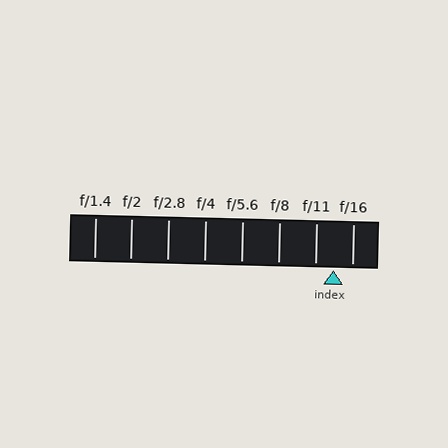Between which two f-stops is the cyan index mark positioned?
The index mark is between f/11 and f/16.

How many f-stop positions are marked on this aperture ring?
There are 8 f-stop positions marked.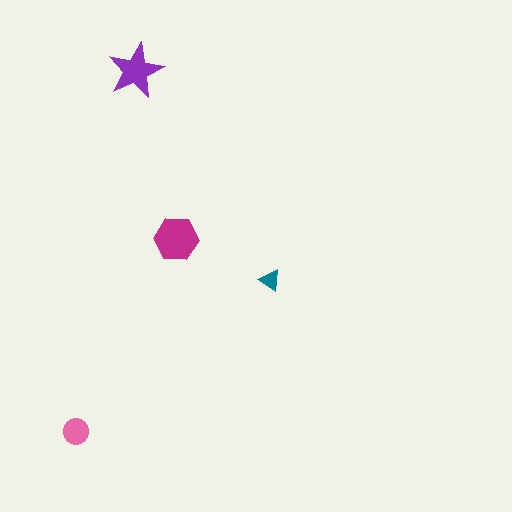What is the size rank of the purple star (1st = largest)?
2nd.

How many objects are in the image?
There are 4 objects in the image.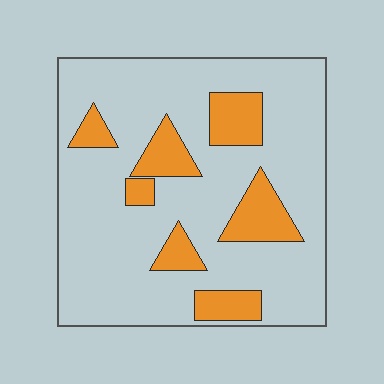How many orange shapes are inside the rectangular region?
7.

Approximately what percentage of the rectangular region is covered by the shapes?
Approximately 20%.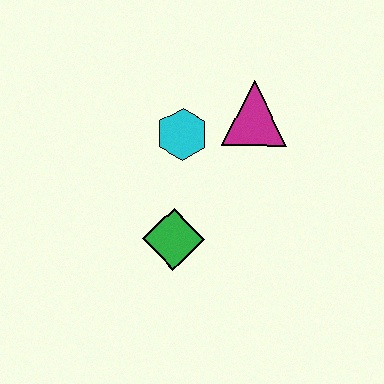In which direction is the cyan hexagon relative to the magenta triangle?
The cyan hexagon is to the left of the magenta triangle.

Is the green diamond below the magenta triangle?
Yes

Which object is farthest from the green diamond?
The magenta triangle is farthest from the green diamond.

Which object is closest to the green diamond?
The cyan hexagon is closest to the green diamond.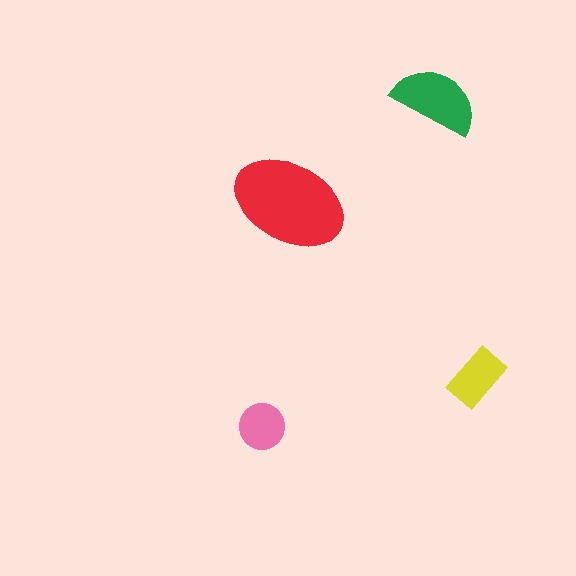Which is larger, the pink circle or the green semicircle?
The green semicircle.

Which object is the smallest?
The pink circle.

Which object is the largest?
The red ellipse.